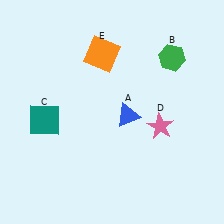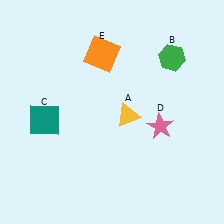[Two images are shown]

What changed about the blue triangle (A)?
In Image 1, A is blue. In Image 2, it changed to yellow.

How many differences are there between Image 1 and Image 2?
There is 1 difference between the two images.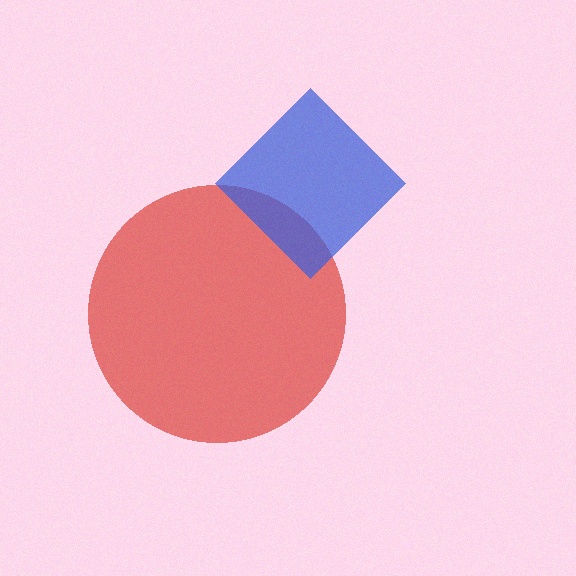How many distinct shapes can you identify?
There are 2 distinct shapes: a red circle, a blue diamond.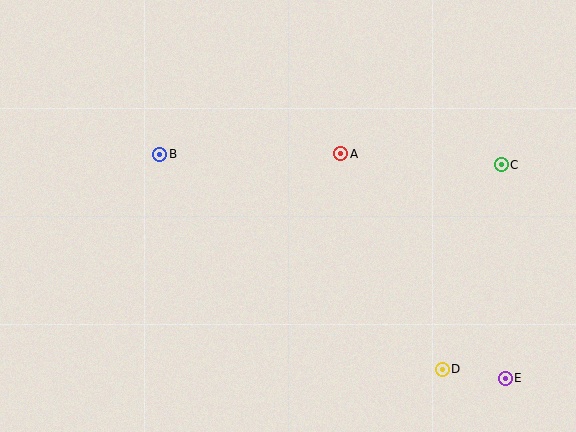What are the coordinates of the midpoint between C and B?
The midpoint between C and B is at (330, 160).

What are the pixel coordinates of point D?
Point D is at (442, 369).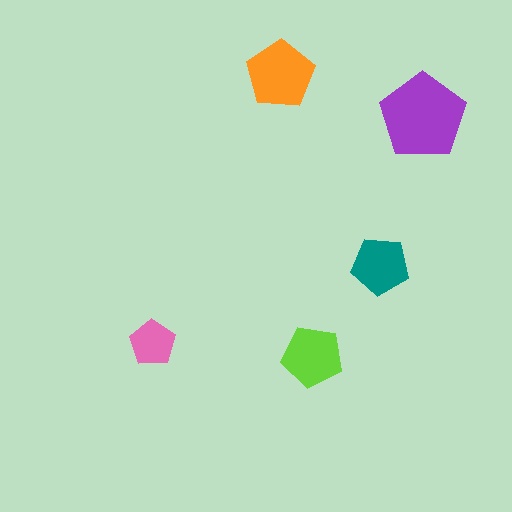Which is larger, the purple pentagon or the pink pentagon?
The purple one.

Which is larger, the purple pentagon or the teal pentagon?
The purple one.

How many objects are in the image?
There are 5 objects in the image.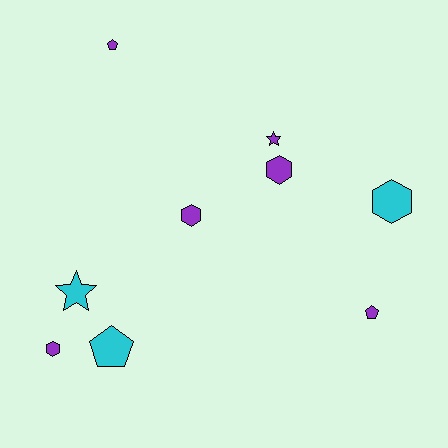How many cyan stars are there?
There is 1 cyan star.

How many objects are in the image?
There are 9 objects.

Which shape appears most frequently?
Hexagon, with 4 objects.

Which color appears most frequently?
Purple, with 6 objects.